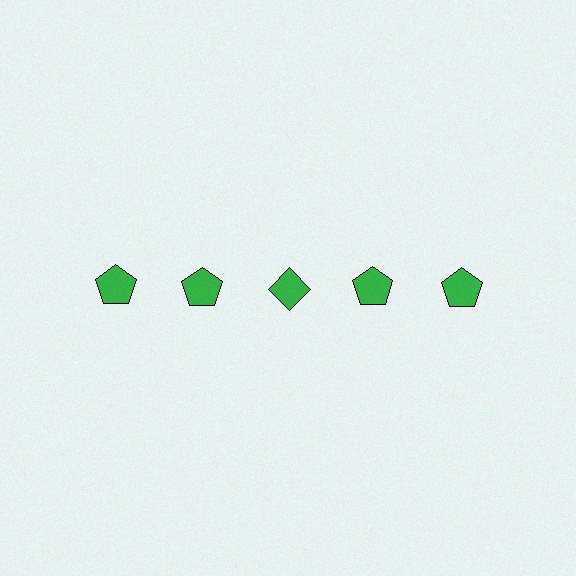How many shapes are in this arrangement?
There are 5 shapes arranged in a grid pattern.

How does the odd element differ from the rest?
It has a different shape: diamond instead of pentagon.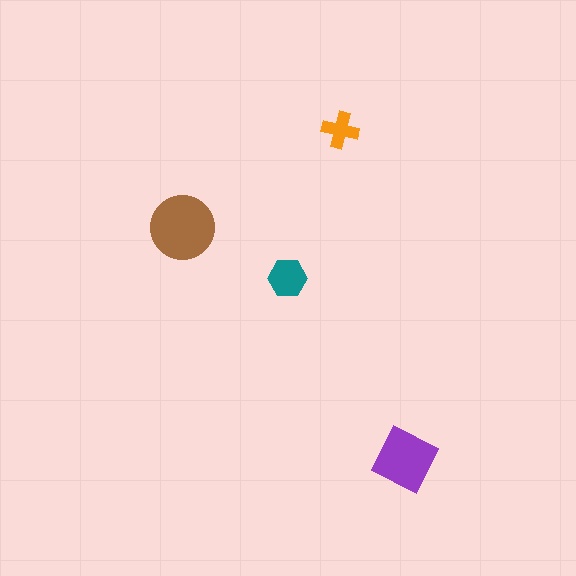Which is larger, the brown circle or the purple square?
The brown circle.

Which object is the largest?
The brown circle.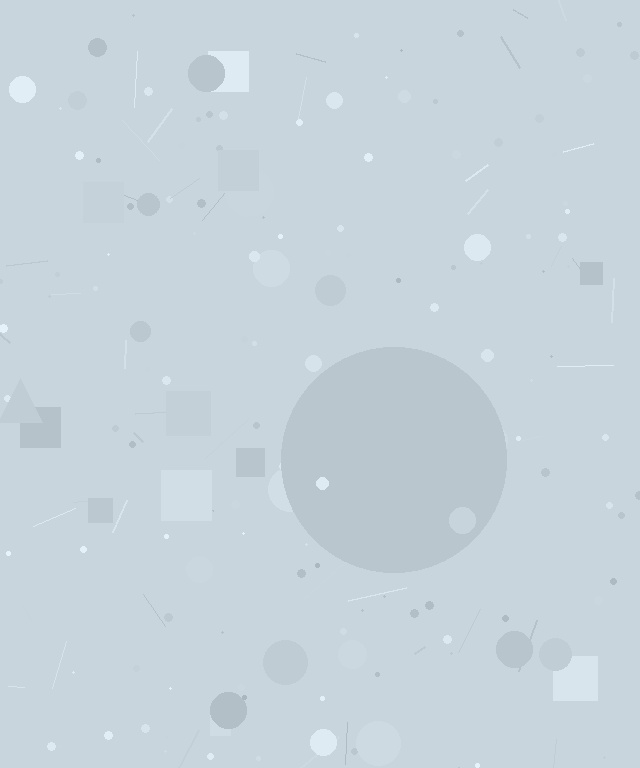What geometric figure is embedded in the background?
A circle is embedded in the background.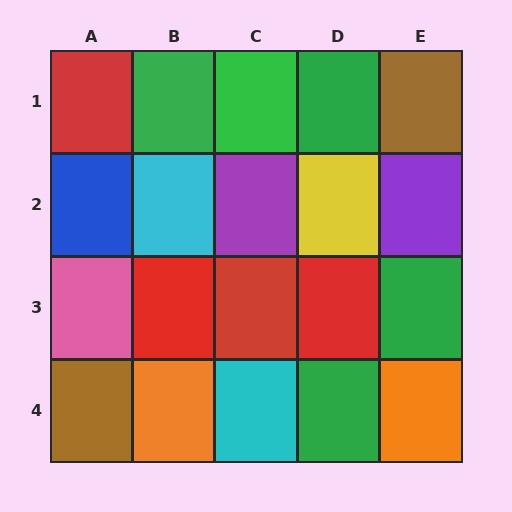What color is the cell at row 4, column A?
Brown.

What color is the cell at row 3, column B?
Red.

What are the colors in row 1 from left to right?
Red, green, green, green, brown.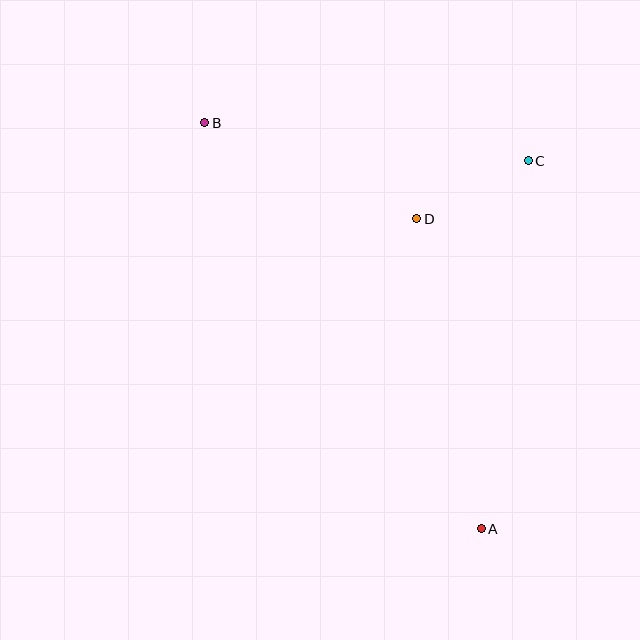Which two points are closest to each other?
Points C and D are closest to each other.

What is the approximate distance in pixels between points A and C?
The distance between A and C is approximately 371 pixels.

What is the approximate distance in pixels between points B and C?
The distance between B and C is approximately 326 pixels.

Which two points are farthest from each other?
Points A and B are farthest from each other.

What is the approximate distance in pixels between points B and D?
The distance between B and D is approximately 233 pixels.